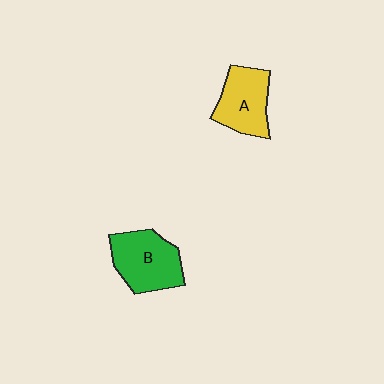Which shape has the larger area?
Shape B (green).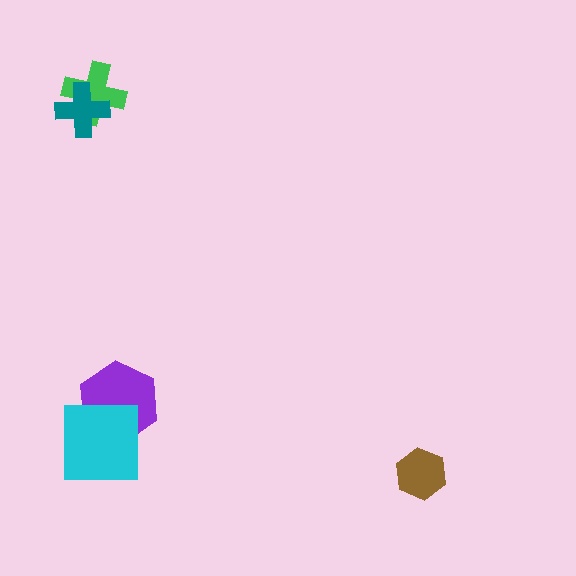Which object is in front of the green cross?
The teal cross is in front of the green cross.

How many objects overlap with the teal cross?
1 object overlaps with the teal cross.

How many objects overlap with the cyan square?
1 object overlaps with the cyan square.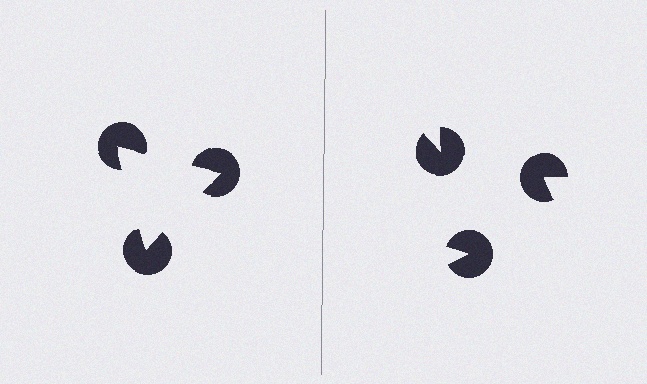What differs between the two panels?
The pac-man discs are positioned identically on both sides; only the wedge orientations differ. On the left they align to a triangle; on the right they are misaligned.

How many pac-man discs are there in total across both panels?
6 — 3 on each side.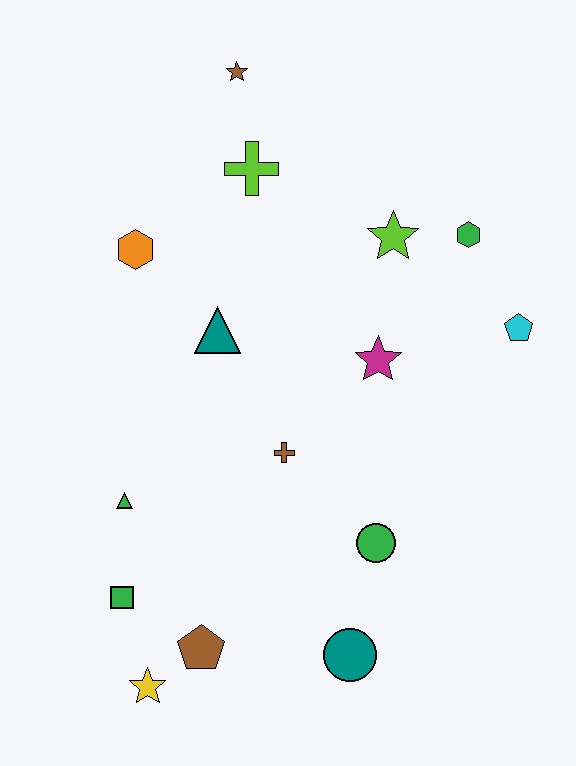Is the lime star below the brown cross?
No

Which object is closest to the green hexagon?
The lime star is closest to the green hexagon.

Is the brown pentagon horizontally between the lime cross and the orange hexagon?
Yes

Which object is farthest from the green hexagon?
The yellow star is farthest from the green hexagon.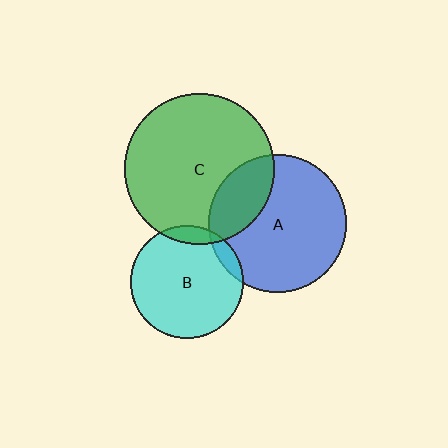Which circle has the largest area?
Circle C (green).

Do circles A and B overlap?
Yes.